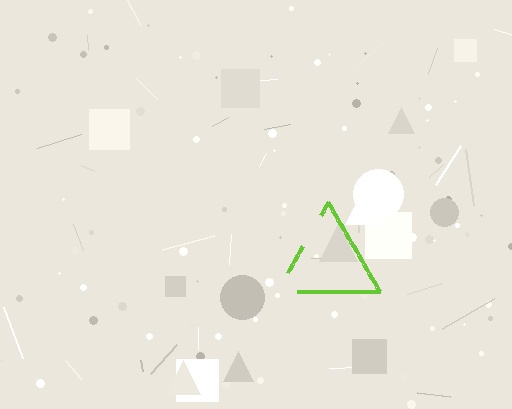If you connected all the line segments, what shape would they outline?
They would outline a triangle.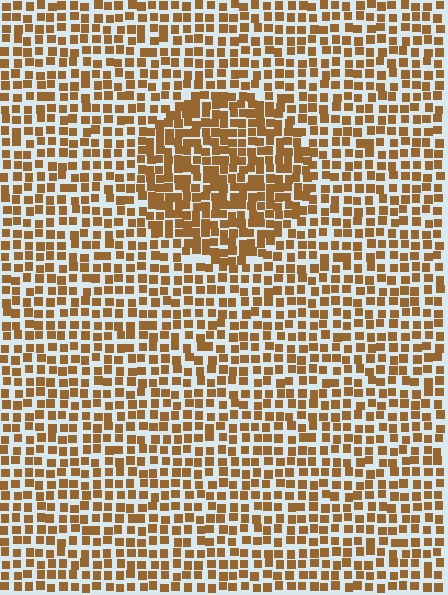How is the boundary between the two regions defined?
The boundary is defined by a change in element density (approximately 1.6x ratio). All elements are the same color, size, and shape.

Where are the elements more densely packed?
The elements are more densely packed inside the circle boundary.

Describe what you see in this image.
The image contains small brown elements arranged at two different densities. A circle-shaped region is visible where the elements are more densely packed than the surrounding area.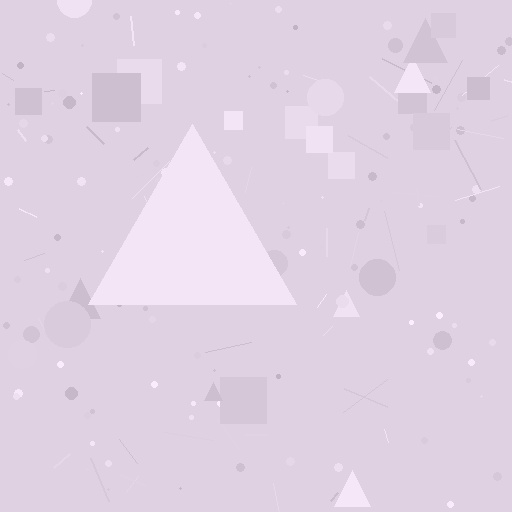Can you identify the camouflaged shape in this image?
The camouflaged shape is a triangle.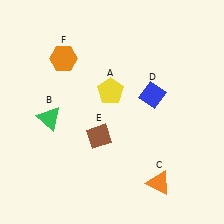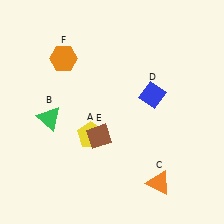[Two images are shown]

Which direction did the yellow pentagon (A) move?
The yellow pentagon (A) moved down.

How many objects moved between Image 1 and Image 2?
1 object moved between the two images.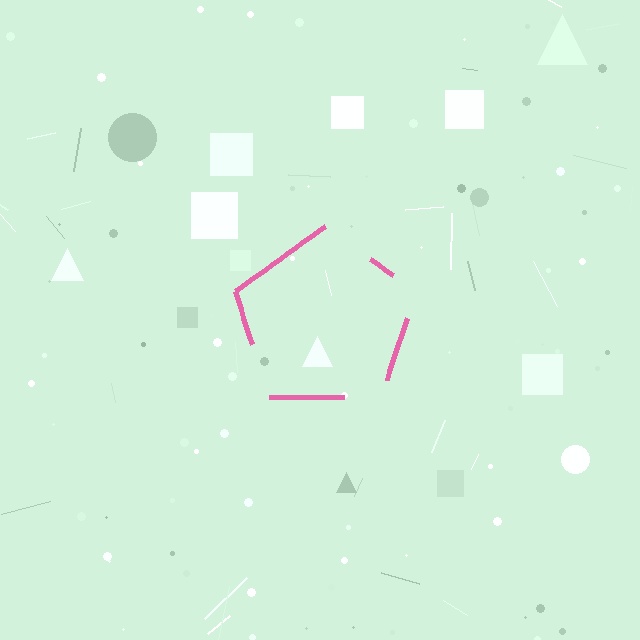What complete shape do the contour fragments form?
The contour fragments form a pentagon.